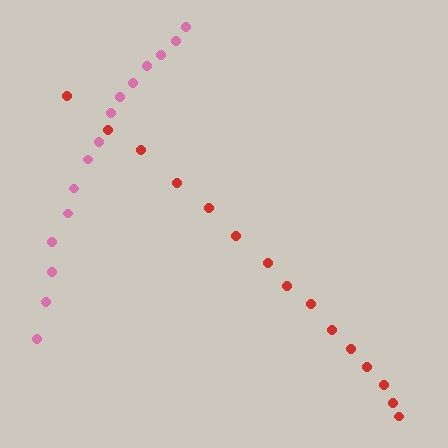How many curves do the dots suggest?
There are 2 distinct paths.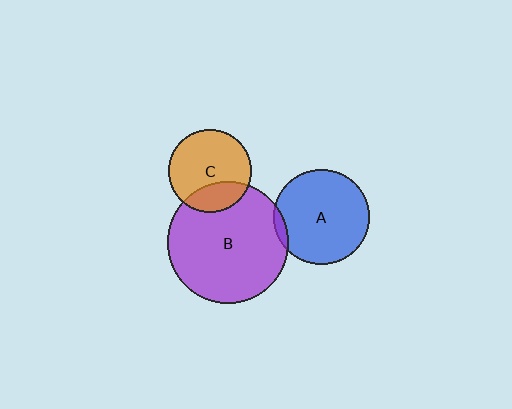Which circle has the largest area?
Circle B (purple).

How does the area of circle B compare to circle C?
Approximately 2.1 times.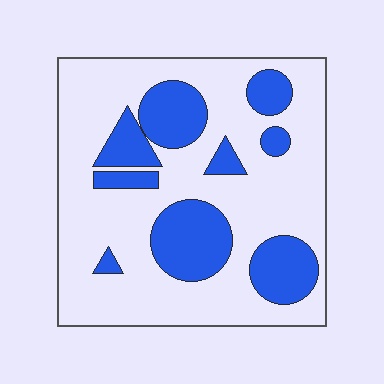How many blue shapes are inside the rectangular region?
9.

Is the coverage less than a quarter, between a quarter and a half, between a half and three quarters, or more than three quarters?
Between a quarter and a half.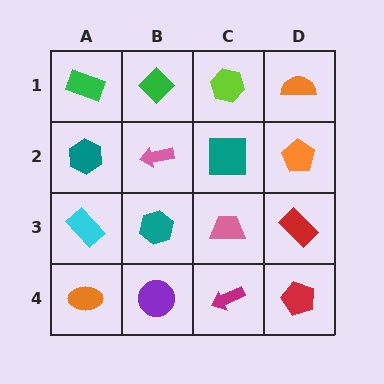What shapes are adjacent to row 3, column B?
A pink arrow (row 2, column B), a purple circle (row 4, column B), a cyan rectangle (row 3, column A), a pink trapezoid (row 3, column C).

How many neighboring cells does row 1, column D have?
2.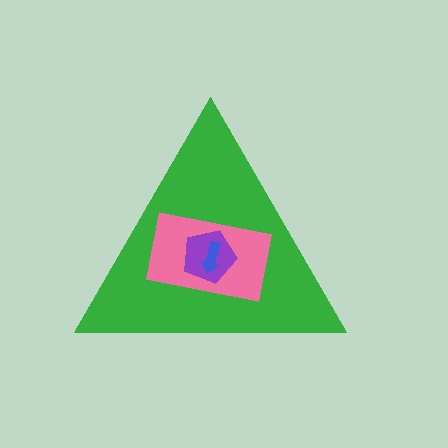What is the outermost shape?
The green triangle.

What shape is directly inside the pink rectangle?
The purple pentagon.